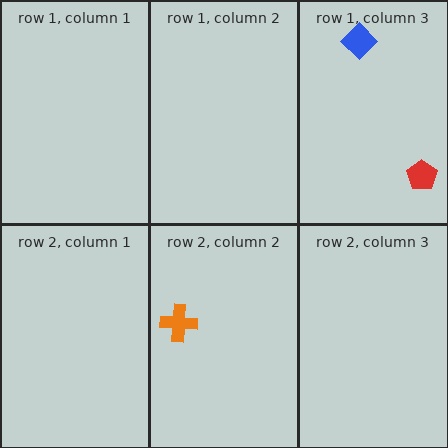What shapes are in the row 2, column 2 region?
The orange cross.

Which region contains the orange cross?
The row 2, column 2 region.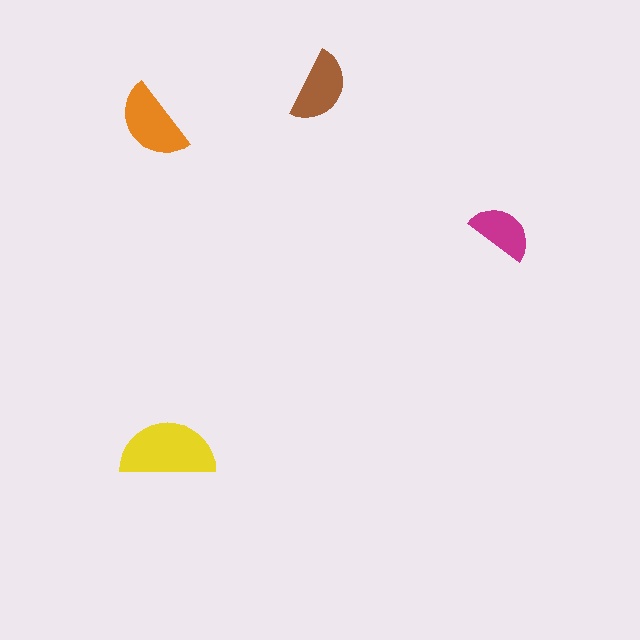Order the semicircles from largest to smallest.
the yellow one, the orange one, the brown one, the magenta one.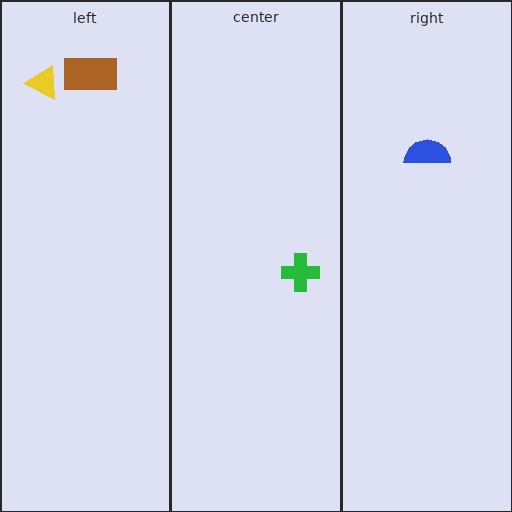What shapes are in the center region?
The green cross.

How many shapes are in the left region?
2.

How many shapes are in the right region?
1.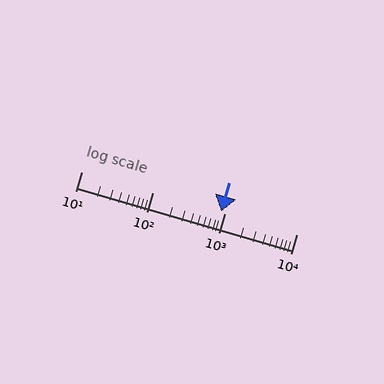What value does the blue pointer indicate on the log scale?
The pointer indicates approximately 890.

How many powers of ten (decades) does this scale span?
The scale spans 3 decades, from 10 to 10000.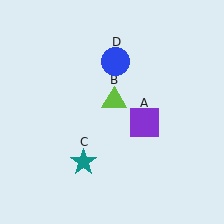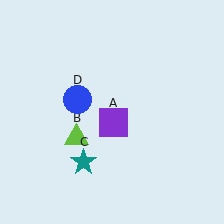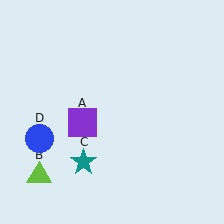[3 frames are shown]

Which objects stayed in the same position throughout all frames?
Teal star (object C) remained stationary.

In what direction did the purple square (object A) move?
The purple square (object A) moved left.